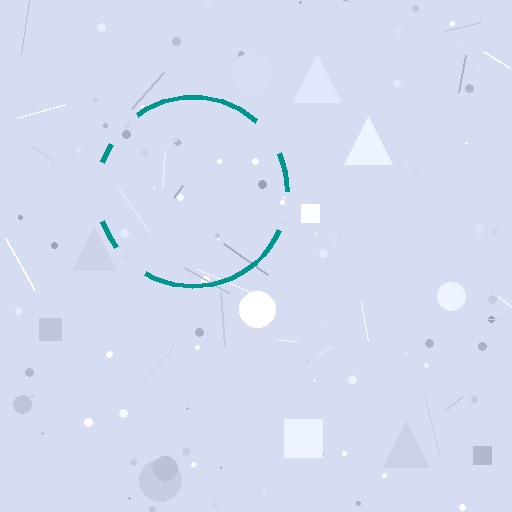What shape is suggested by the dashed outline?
The dashed outline suggests a circle.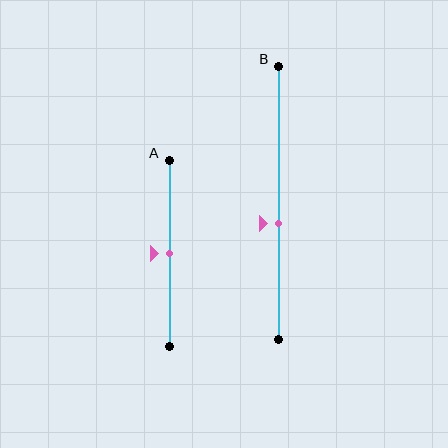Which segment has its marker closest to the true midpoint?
Segment A has its marker closest to the true midpoint.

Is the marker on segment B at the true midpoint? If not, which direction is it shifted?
No, the marker on segment B is shifted downward by about 8% of the segment length.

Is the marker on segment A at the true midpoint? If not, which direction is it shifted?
Yes, the marker on segment A is at the true midpoint.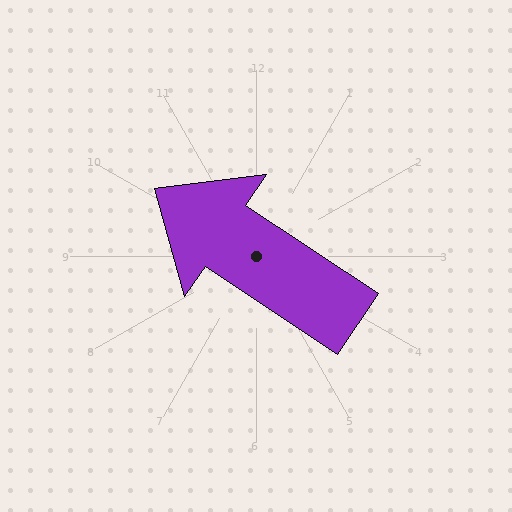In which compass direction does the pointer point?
Northwest.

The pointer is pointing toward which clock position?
Roughly 10 o'clock.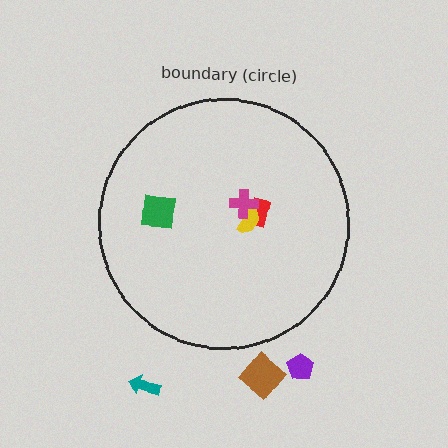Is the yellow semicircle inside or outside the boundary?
Inside.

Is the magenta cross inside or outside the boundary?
Inside.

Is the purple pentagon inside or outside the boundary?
Outside.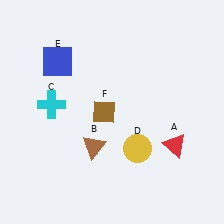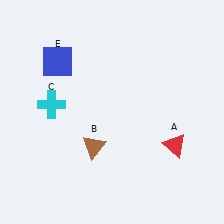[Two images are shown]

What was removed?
The brown diamond (F), the yellow circle (D) were removed in Image 2.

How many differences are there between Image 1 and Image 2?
There are 2 differences between the two images.